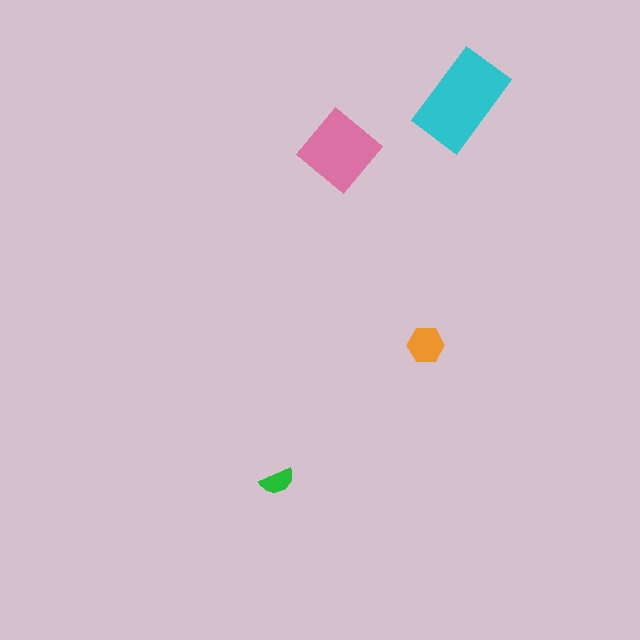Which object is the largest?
The cyan rectangle.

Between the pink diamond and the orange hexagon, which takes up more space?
The pink diamond.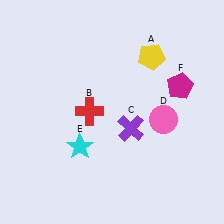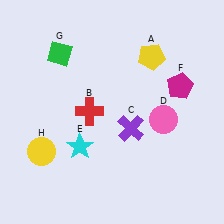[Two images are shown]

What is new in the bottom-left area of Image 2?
A yellow circle (H) was added in the bottom-left area of Image 2.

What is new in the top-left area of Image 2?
A green diamond (G) was added in the top-left area of Image 2.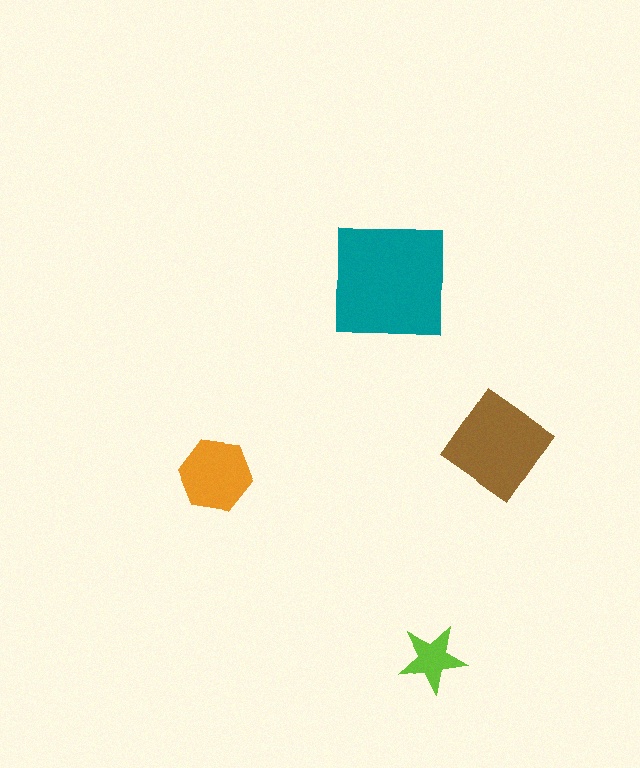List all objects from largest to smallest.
The teal square, the brown diamond, the orange hexagon, the lime star.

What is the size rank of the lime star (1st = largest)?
4th.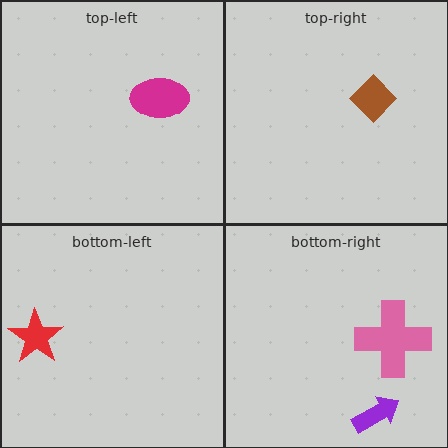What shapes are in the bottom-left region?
The red star.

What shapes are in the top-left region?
The magenta ellipse.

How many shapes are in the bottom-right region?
2.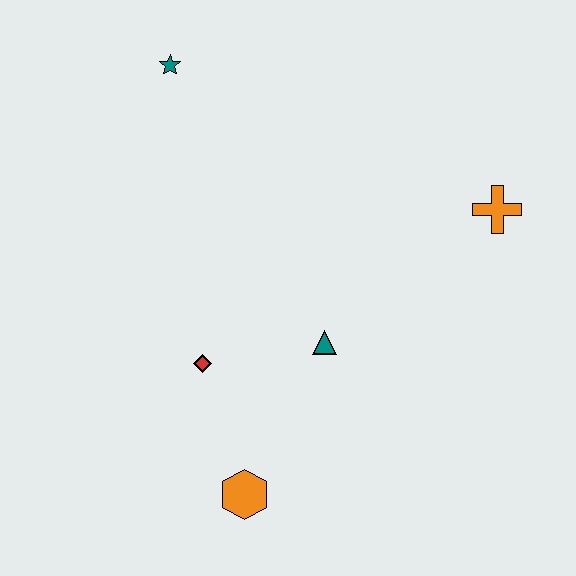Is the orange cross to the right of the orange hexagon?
Yes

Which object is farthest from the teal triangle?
The teal star is farthest from the teal triangle.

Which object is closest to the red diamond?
The teal triangle is closest to the red diamond.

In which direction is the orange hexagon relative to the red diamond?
The orange hexagon is below the red diamond.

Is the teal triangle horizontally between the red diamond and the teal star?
No